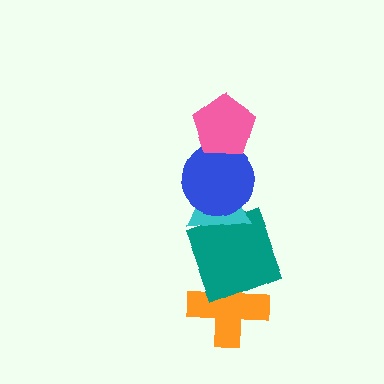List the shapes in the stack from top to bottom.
From top to bottom: the pink pentagon, the blue circle, the cyan triangle, the teal square, the orange cross.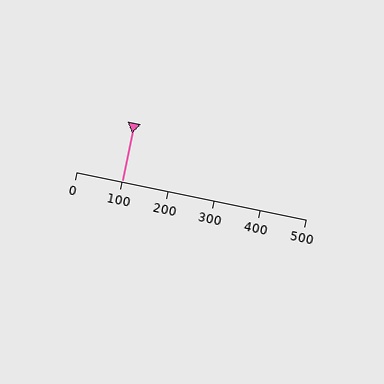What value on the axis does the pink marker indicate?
The marker indicates approximately 100.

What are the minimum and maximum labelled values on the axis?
The axis runs from 0 to 500.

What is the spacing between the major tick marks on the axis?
The major ticks are spaced 100 apart.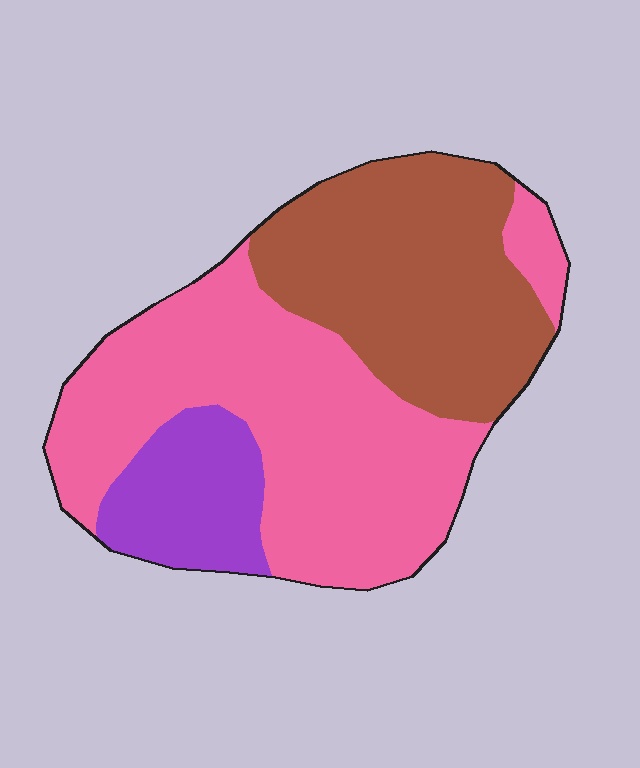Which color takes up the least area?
Purple, at roughly 15%.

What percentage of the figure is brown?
Brown takes up between a quarter and a half of the figure.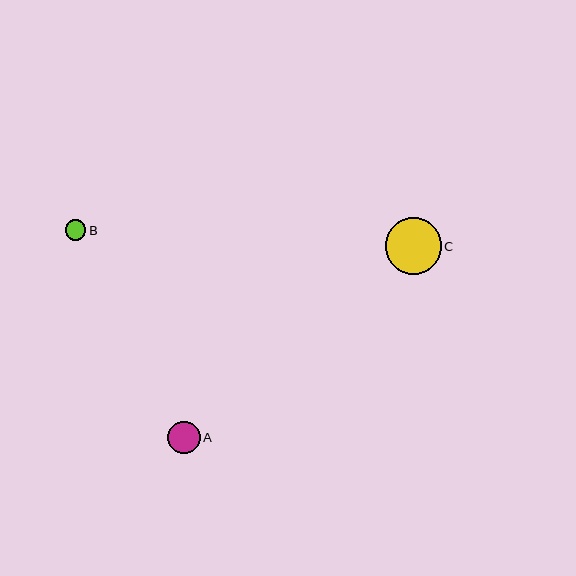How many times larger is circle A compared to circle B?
Circle A is approximately 1.6 times the size of circle B.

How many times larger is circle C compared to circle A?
Circle C is approximately 1.7 times the size of circle A.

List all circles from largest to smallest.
From largest to smallest: C, A, B.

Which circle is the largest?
Circle C is the largest with a size of approximately 56 pixels.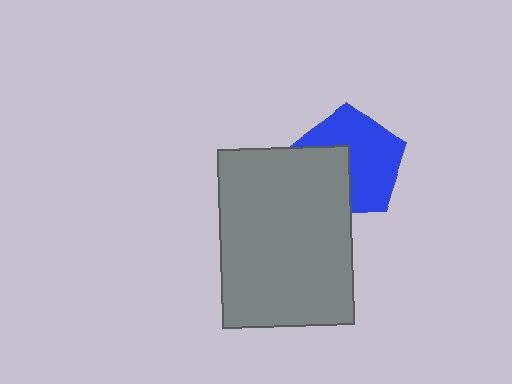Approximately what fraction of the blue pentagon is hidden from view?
Roughly 37% of the blue pentagon is hidden behind the gray rectangle.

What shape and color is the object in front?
The object in front is a gray rectangle.